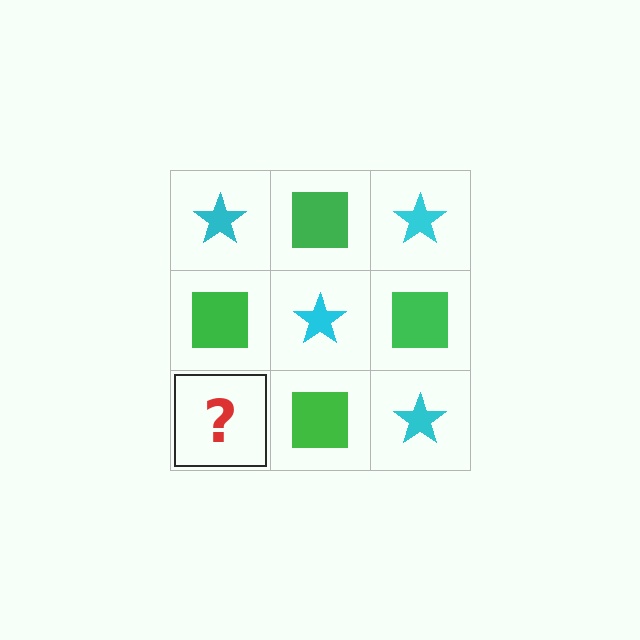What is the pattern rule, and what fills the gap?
The rule is that it alternates cyan star and green square in a checkerboard pattern. The gap should be filled with a cyan star.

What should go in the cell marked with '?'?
The missing cell should contain a cyan star.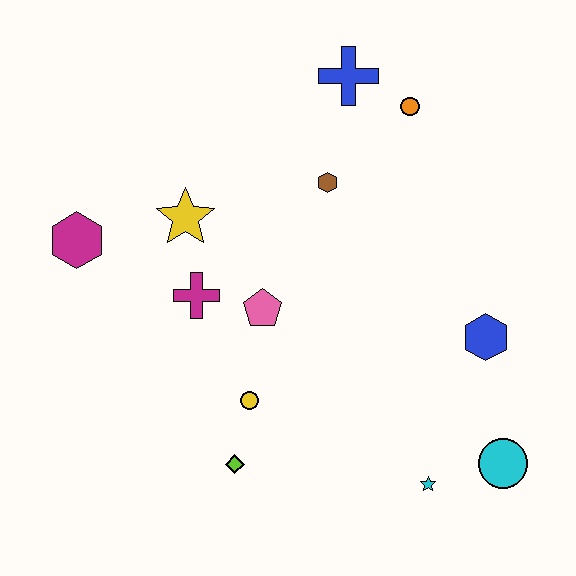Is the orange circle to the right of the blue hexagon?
No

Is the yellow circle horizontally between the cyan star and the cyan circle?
No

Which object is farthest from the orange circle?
The lime diamond is farthest from the orange circle.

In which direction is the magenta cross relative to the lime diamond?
The magenta cross is above the lime diamond.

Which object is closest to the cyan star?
The cyan circle is closest to the cyan star.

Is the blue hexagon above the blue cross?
No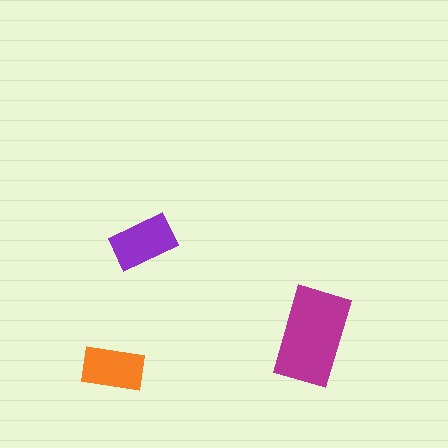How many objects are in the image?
There are 3 objects in the image.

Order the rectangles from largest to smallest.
the magenta one, the purple one, the orange one.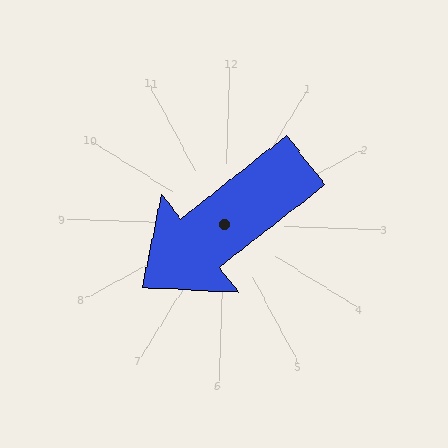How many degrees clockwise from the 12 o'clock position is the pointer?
Approximately 230 degrees.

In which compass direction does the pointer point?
Southwest.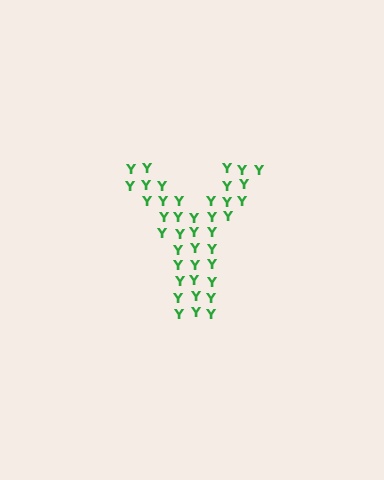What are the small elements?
The small elements are letter Y's.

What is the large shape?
The large shape is the letter Y.